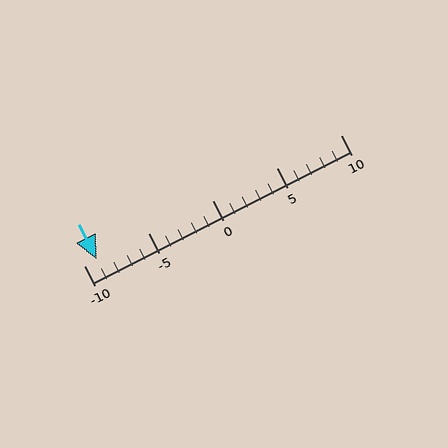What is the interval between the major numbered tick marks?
The major tick marks are spaced 5 units apart.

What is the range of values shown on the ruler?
The ruler shows values from -10 to 10.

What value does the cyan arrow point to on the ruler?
The cyan arrow points to approximately -9.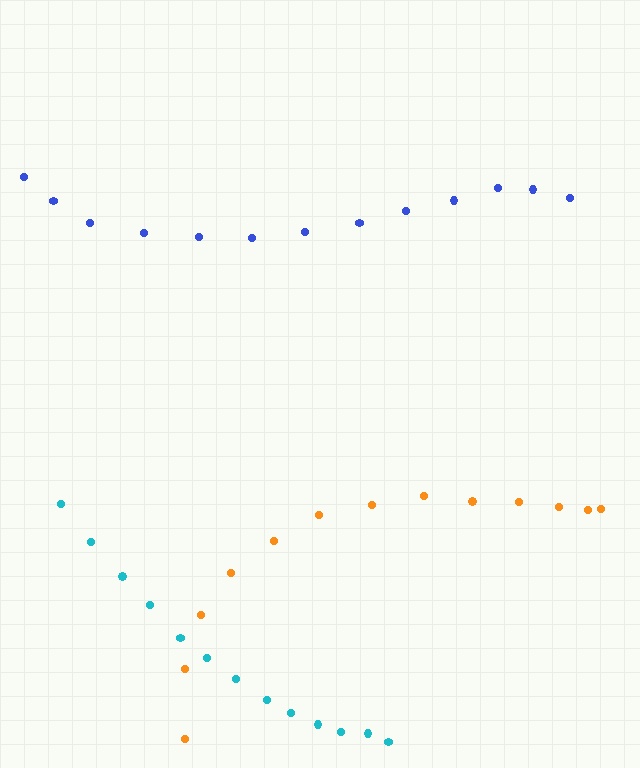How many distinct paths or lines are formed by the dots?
There are 3 distinct paths.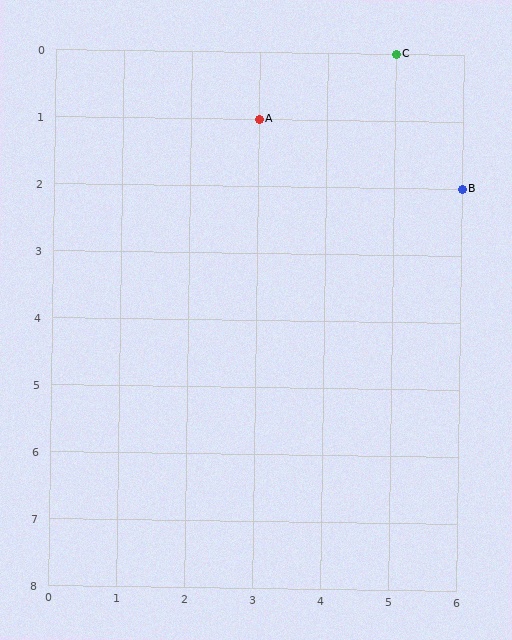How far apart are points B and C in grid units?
Points B and C are 1 column and 2 rows apart (about 2.2 grid units diagonally).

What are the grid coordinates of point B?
Point B is at grid coordinates (6, 2).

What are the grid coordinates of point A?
Point A is at grid coordinates (3, 1).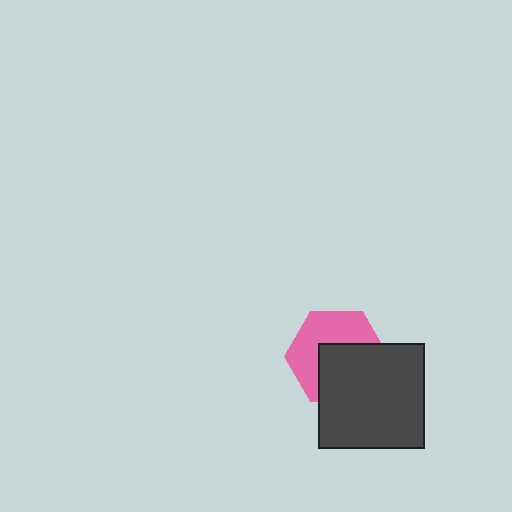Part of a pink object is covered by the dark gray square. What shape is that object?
It is a hexagon.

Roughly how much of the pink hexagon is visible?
About half of it is visible (roughly 51%).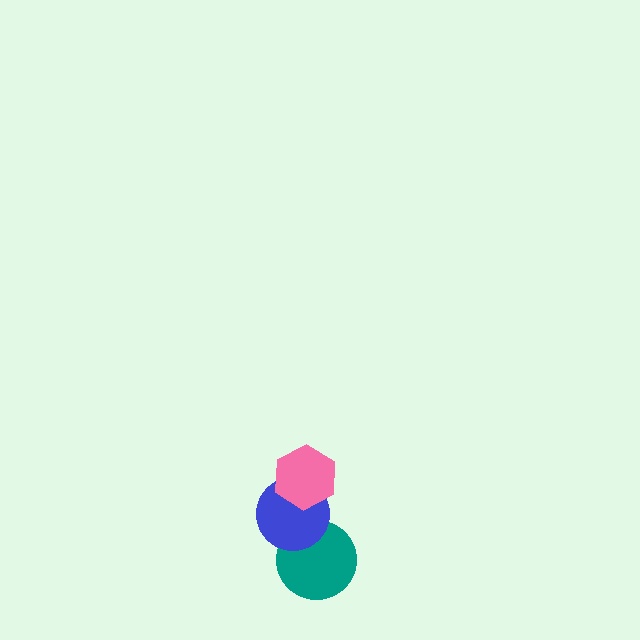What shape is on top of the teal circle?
The blue circle is on top of the teal circle.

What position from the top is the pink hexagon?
The pink hexagon is 1st from the top.